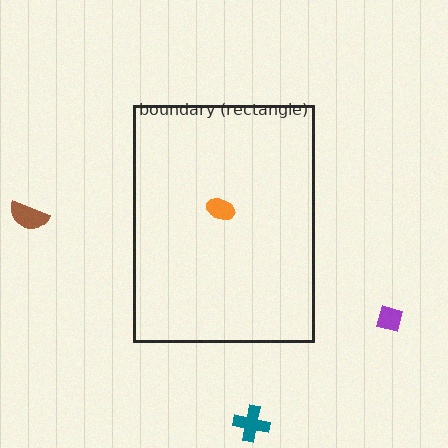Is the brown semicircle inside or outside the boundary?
Outside.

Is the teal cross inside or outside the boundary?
Outside.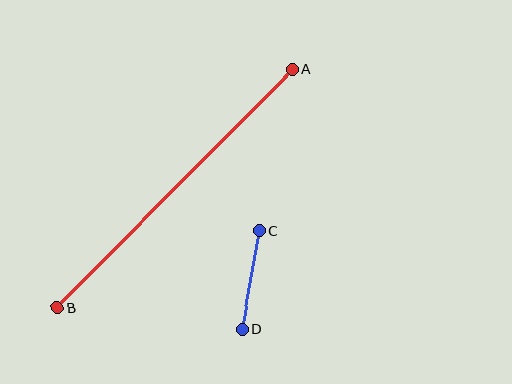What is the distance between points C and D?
The distance is approximately 100 pixels.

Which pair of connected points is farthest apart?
Points A and B are farthest apart.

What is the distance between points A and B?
The distance is approximately 335 pixels.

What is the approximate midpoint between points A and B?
The midpoint is at approximately (175, 188) pixels.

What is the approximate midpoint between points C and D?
The midpoint is at approximately (251, 280) pixels.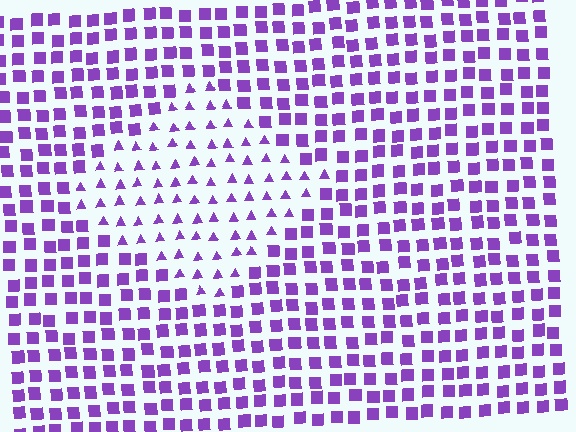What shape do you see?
I see a diamond.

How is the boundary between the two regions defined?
The boundary is defined by a change in element shape: triangles inside vs. squares outside. All elements share the same color and spacing.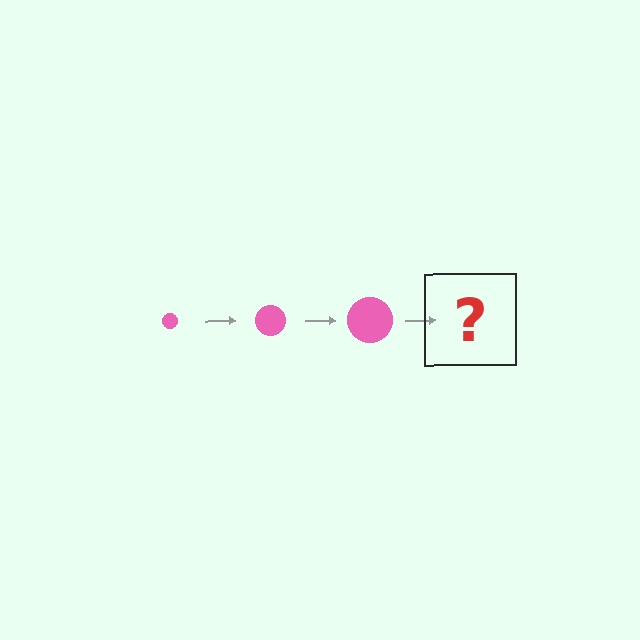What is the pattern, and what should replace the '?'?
The pattern is that the circle gets progressively larger each step. The '?' should be a pink circle, larger than the previous one.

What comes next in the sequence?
The next element should be a pink circle, larger than the previous one.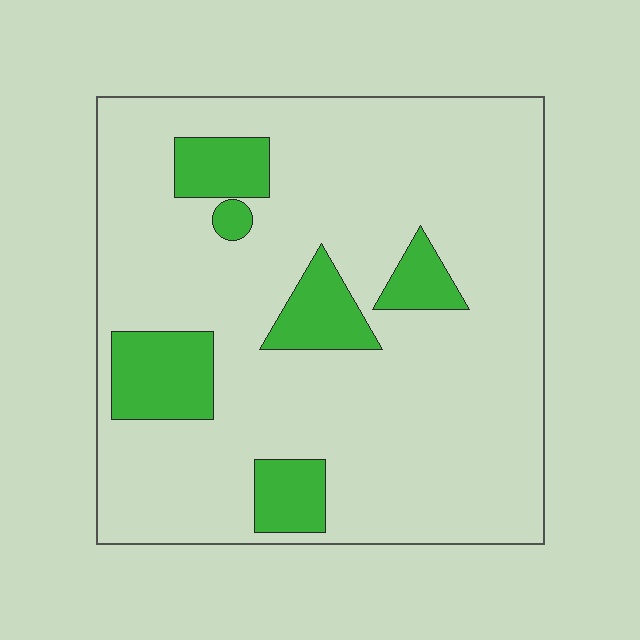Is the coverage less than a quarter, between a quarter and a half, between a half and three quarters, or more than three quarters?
Less than a quarter.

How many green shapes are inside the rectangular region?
6.